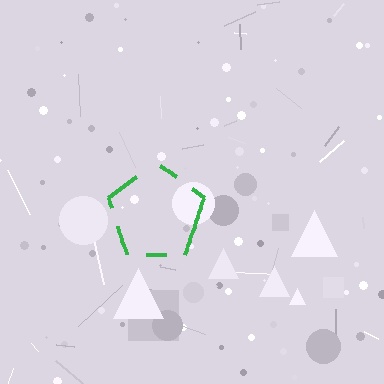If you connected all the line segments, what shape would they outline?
They would outline a pentagon.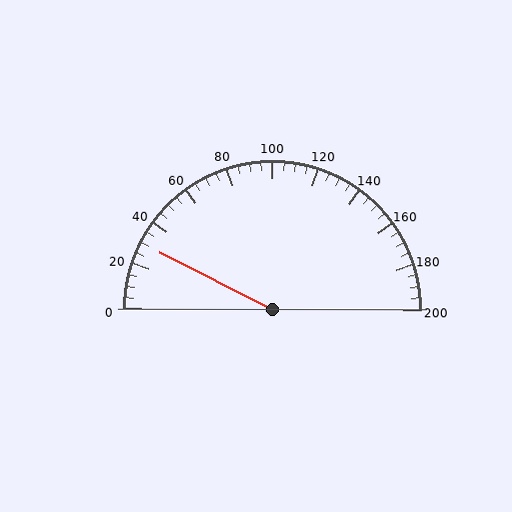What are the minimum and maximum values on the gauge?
The gauge ranges from 0 to 200.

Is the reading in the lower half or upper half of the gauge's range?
The reading is in the lower half of the range (0 to 200).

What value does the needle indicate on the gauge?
The needle indicates approximately 30.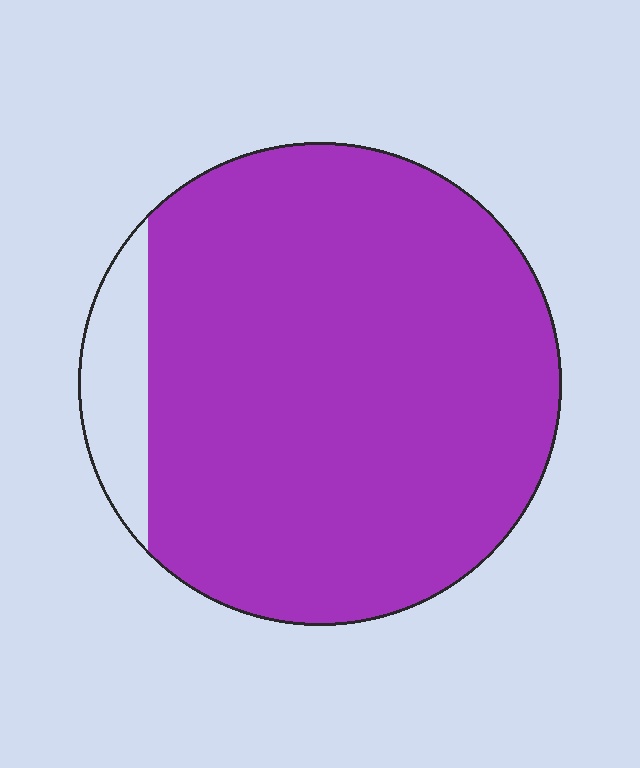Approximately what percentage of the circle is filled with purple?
Approximately 90%.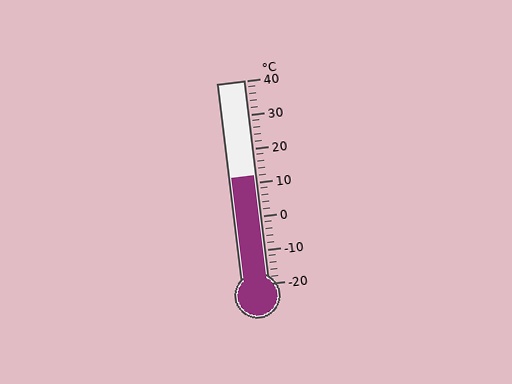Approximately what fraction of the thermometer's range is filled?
The thermometer is filled to approximately 55% of its range.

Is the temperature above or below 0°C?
The temperature is above 0°C.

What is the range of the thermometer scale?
The thermometer scale ranges from -20°C to 40°C.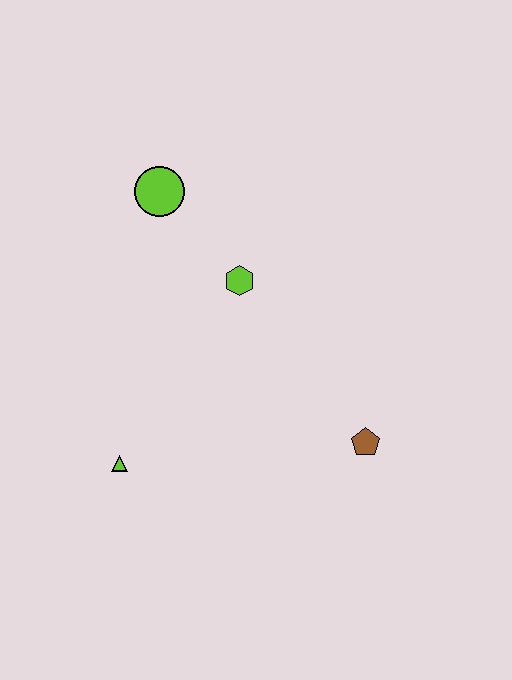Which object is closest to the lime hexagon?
The lime circle is closest to the lime hexagon.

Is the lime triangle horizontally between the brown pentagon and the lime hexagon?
No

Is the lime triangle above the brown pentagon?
No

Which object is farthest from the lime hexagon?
The lime triangle is farthest from the lime hexagon.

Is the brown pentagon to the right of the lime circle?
Yes